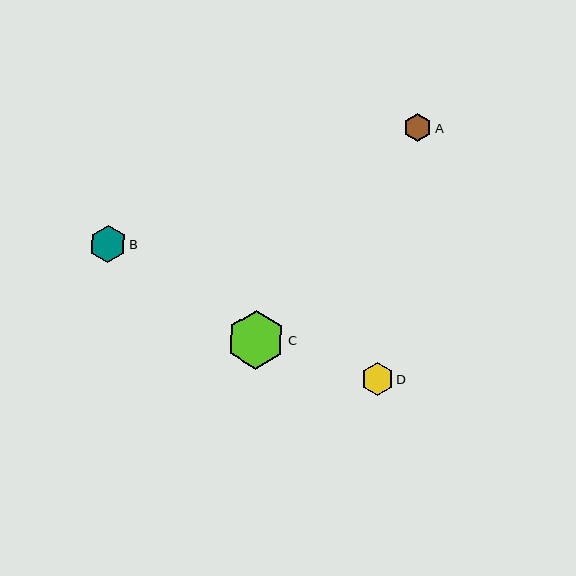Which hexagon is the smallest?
Hexagon A is the smallest with a size of approximately 28 pixels.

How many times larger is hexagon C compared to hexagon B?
Hexagon C is approximately 1.6 times the size of hexagon B.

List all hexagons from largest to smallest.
From largest to smallest: C, B, D, A.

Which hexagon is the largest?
Hexagon C is the largest with a size of approximately 58 pixels.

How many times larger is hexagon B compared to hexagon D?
Hexagon B is approximately 1.1 times the size of hexagon D.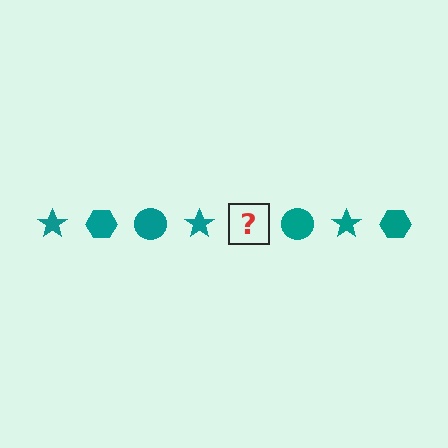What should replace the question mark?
The question mark should be replaced with a teal hexagon.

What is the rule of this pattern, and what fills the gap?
The rule is that the pattern cycles through star, hexagon, circle shapes in teal. The gap should be filled with a teal hexagon.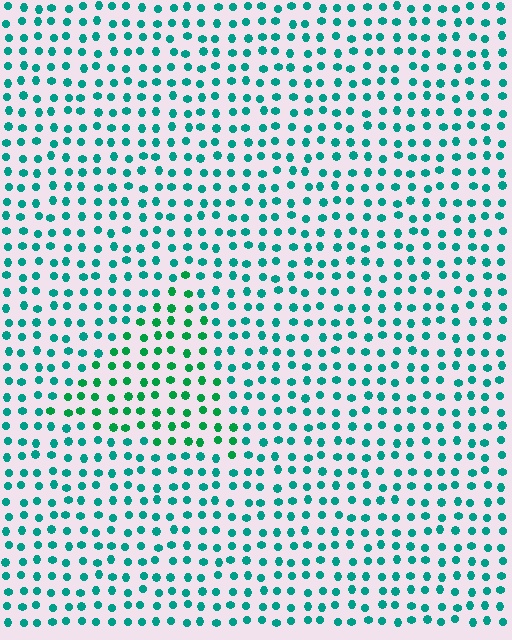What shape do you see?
I see a triangle.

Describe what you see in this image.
The image is filled with small teal elements in a uniform arrangement. A triangle-shaped region is visible where the elements are tinted to a slightly different hue, forming a subtle color boundary.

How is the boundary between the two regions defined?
The boundary is defined purely by a slight shift in hue (about 28 degrees). Spacing, size, and orientation are identical on both sides.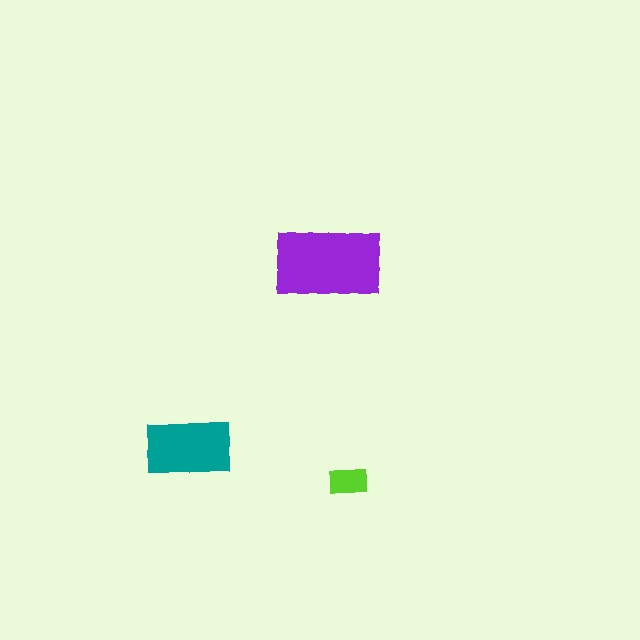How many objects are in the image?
There are 3 objects in the image.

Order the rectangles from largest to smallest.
the purple one, the teal one, the lime one.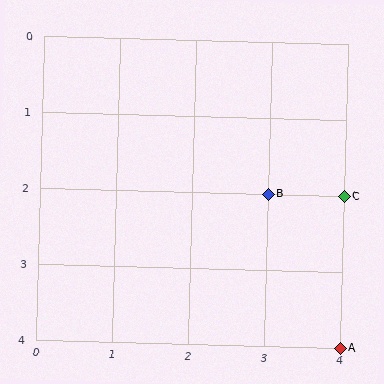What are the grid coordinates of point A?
Point A is at grid coordinates (4, 4).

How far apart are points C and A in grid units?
Points C and A are 2 rows apart.